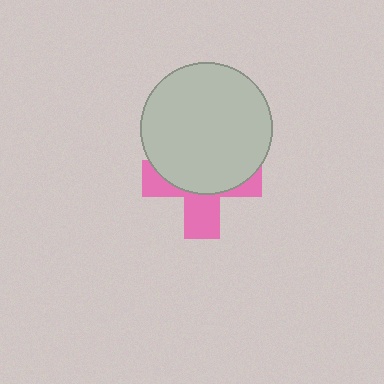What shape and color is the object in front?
The object in front is a light gray circle.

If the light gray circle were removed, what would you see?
You would see the complete pink cross.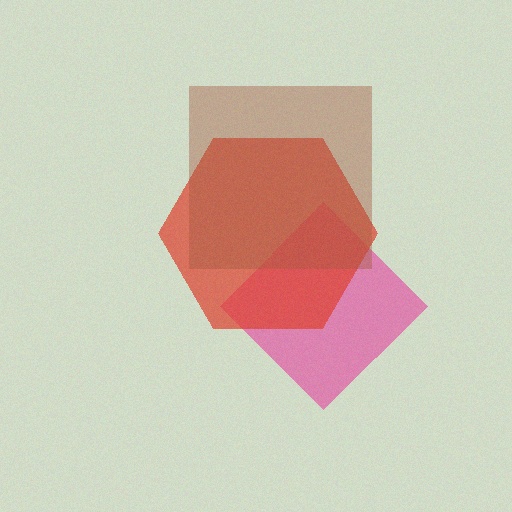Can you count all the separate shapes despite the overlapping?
Yes, there are 3 separate shapes.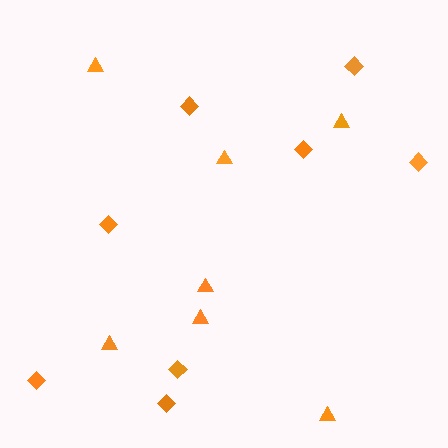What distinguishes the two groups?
There are 2 groups: one group of triangles (7) and one group of diamonds (8).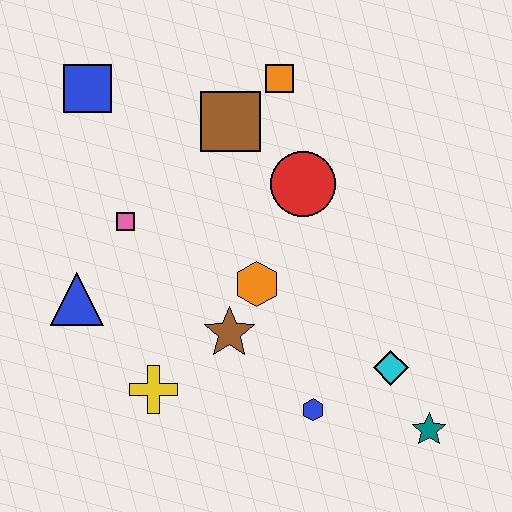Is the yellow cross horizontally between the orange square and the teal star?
No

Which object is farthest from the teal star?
The blue square is farthest from the teal star.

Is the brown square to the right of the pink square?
Yes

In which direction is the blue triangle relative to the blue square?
The blue triangle is below the blue square.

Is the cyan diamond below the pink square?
Yes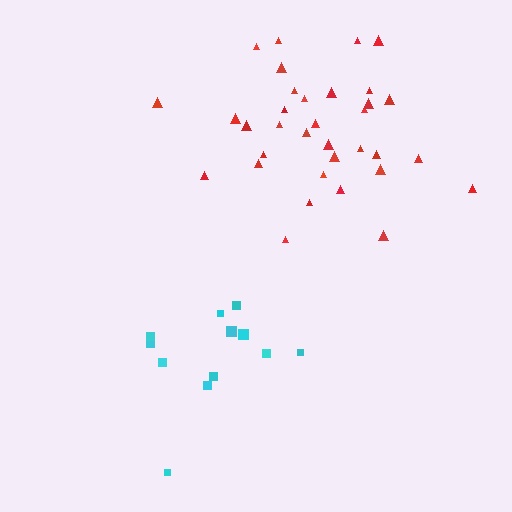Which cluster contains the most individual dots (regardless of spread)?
Red (34).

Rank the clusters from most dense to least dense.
red, cyan.